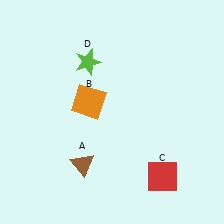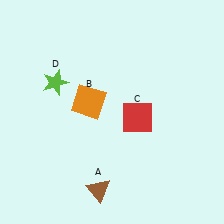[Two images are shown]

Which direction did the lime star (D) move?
The lime star (D) moved left.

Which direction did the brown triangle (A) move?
The brown triangle (A) moved down.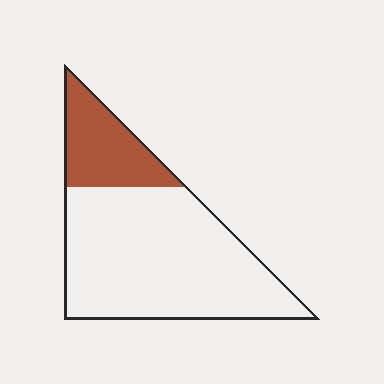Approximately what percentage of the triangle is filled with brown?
Approximately 25%.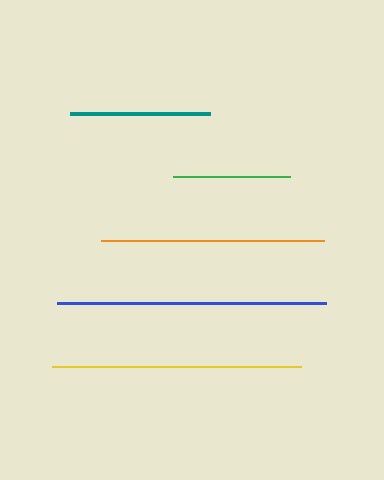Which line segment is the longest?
The blue line is the longest at approximately 269 pixels.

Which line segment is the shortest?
The green line is the shortest at approximately 117 pixels.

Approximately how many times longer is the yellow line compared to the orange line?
The yellow line is approximately 1.1 times the length of the orange line.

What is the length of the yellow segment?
The yellow segment is approximately 250 pixels long.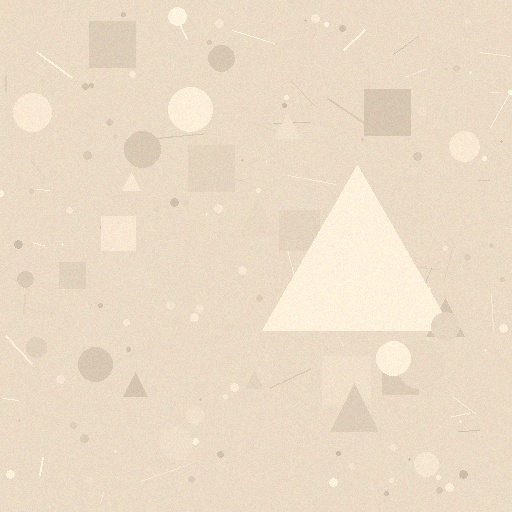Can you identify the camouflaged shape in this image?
The camouflaged shape is a triangle.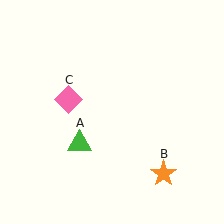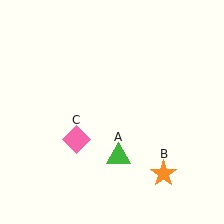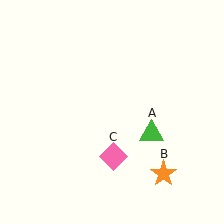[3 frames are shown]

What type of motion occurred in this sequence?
The green triangle (object A), pink diamond (object C) rotated counterclockwise around the center of the scene.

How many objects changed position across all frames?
2 objects changed position: green triangle (object A), pink diamond (object C).